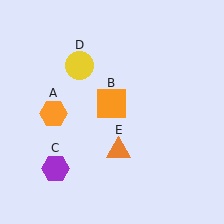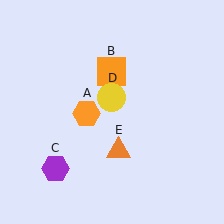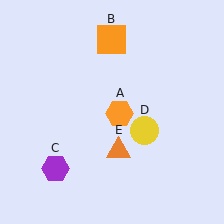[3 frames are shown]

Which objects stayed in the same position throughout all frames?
Purple hexagon (object C) and orange triangle (object E) remained stationary.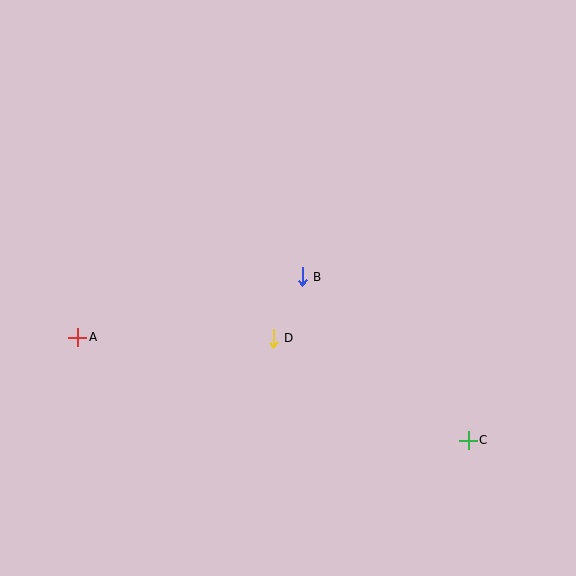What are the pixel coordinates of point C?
Point C is at (468, 440).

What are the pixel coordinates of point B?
Point B is at (302, 277).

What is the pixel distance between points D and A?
The distance between D and A is 196 pixels.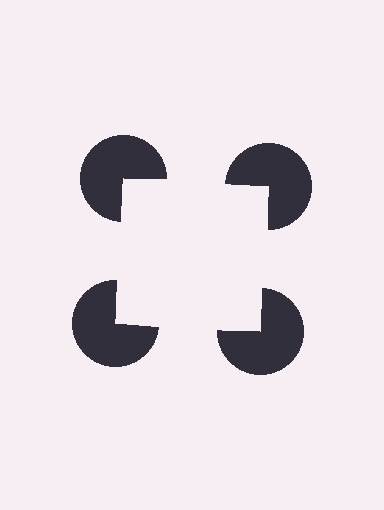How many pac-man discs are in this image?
There are 4 — one at each vertex of the illusory square.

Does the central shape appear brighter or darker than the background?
It typically appears slightly brighter than the background, even though no actual brightness change is drawn.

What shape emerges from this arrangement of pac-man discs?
An illusory square — its edges are inferred from the aligned wedge cuts in the pac-man discs, not physically drawn.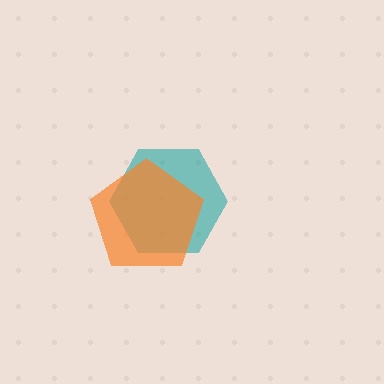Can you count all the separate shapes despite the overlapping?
Yes, there are 2 separate shapes.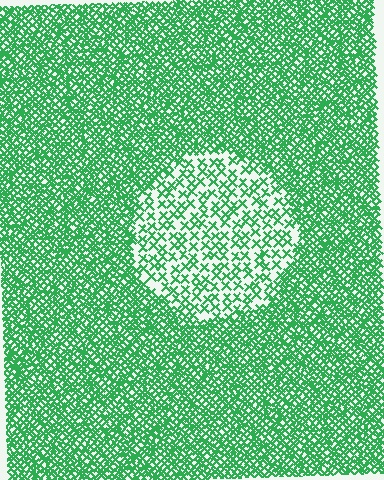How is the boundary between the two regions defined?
The boundary is defined by a change in element density (approximately 2.5x ratio). All elements are the same color, size, and shape.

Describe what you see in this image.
The image contains small green elements arranged at two different densities. A circle-shaped region is visible where the elements are less densely packed than the surrounding area.